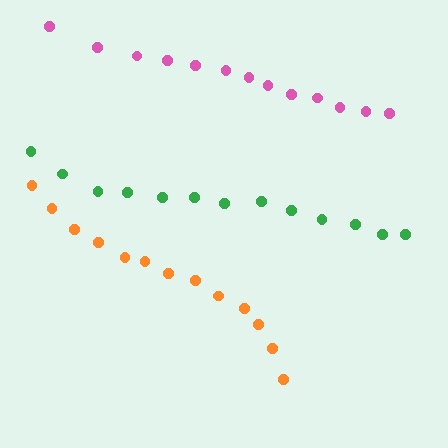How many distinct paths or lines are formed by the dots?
There are 3 distinct paths.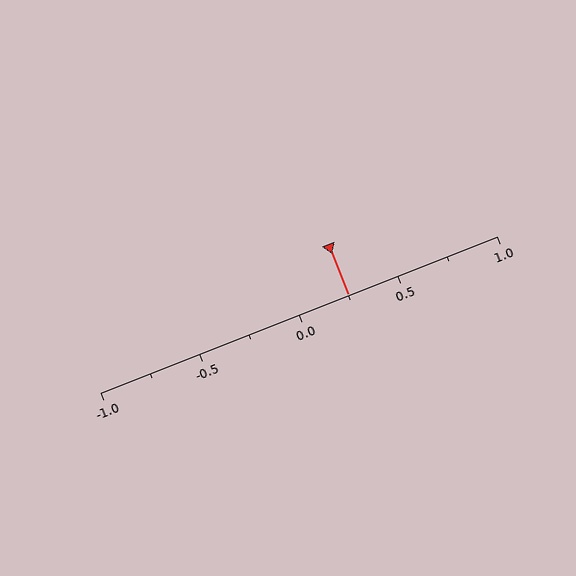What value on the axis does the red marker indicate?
The marker indicates approximately 0.25.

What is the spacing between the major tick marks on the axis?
The major ticks are spaced 0.5 apart.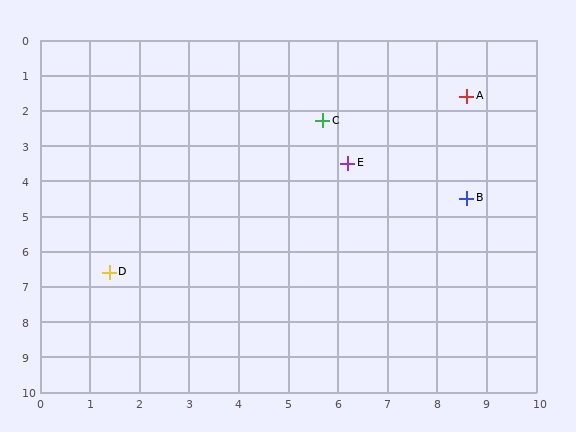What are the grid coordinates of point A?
Point A is at approximately (8.6, 1.6).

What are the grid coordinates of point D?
Point D is at approximately (1.4, 6.6).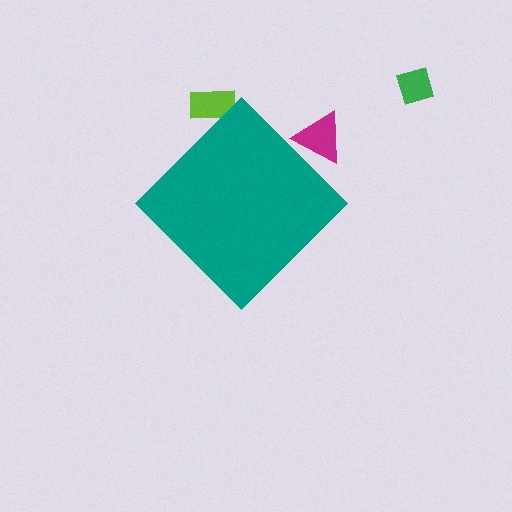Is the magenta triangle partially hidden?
Yes, the magenta triangle is partially hidden behind the teal diamond.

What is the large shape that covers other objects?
A teal diamond.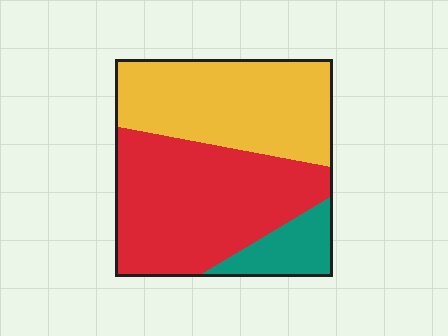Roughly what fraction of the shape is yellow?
Yellow takes up about two fifths (2/5) of the shape.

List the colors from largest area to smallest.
From largest to smallest: red, yellow, teal.